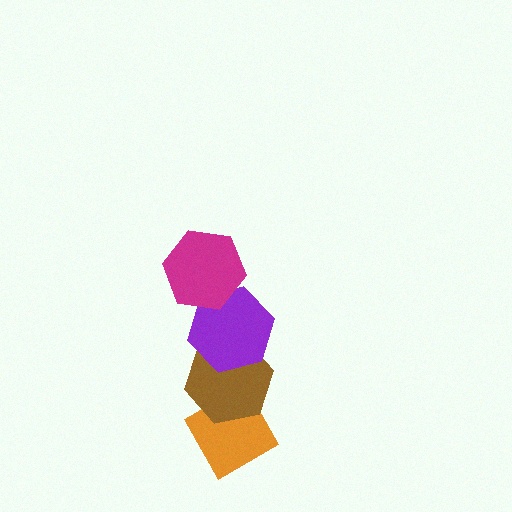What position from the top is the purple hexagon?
The purple hexagon is 2nd from the top.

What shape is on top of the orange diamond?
The brown hexagon is on top of the orange diamond.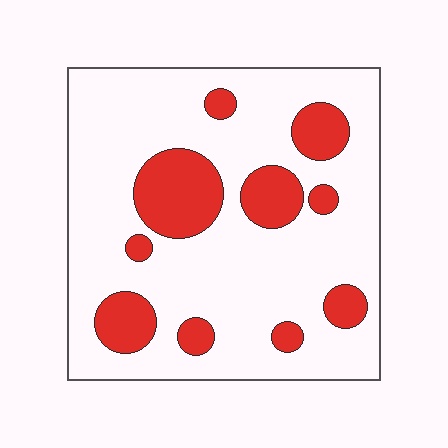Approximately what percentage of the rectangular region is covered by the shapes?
Approximately 20%.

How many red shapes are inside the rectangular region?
10.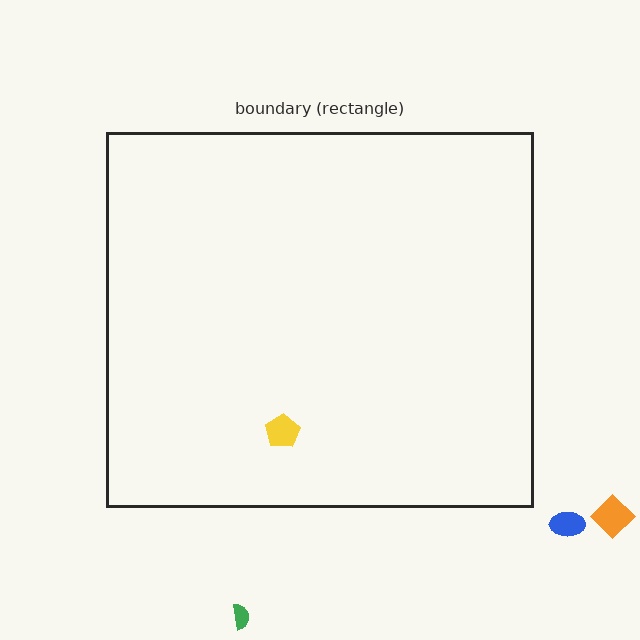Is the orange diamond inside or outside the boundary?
Outside.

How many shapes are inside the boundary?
1 inside, 3 outside.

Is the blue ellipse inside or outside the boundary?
Outside.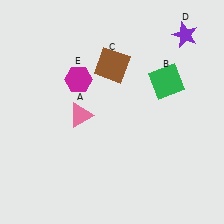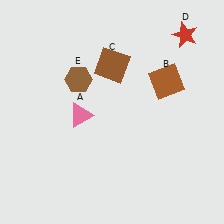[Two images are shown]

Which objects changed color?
B changed from green to brown. D changed from purple to red. E changed from magenta to brown.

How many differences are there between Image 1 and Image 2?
There are 3 differences between the two images.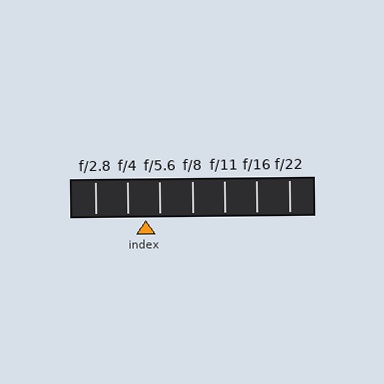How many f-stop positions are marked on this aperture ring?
There are 7 f-stop positions marked.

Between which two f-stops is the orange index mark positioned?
The index mark is between f/4 and f/5.6.